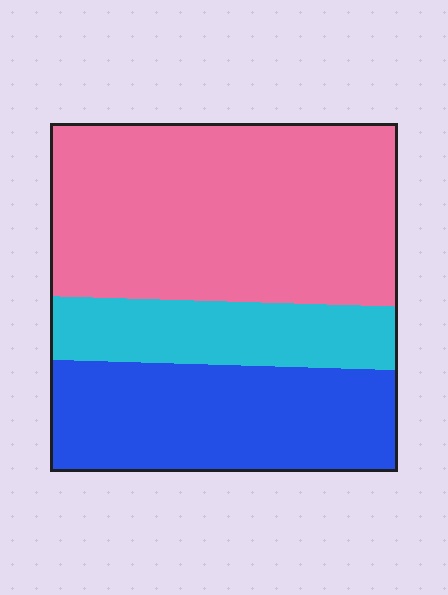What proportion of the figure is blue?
Blue covers about 30% of the figure.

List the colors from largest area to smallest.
From largest to smallest: pink, blue, cyan.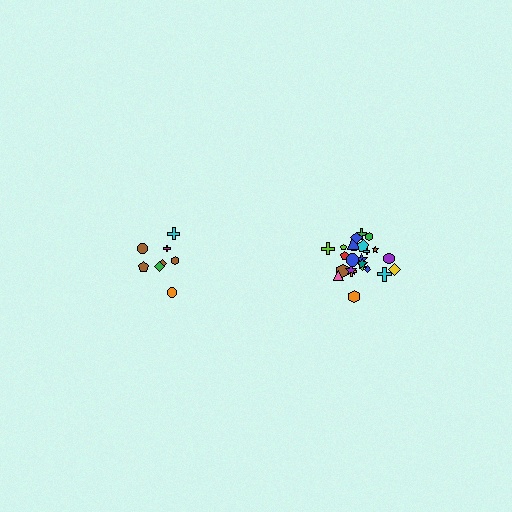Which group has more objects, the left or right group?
The right group.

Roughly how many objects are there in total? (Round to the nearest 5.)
Roughly 35 objects in total.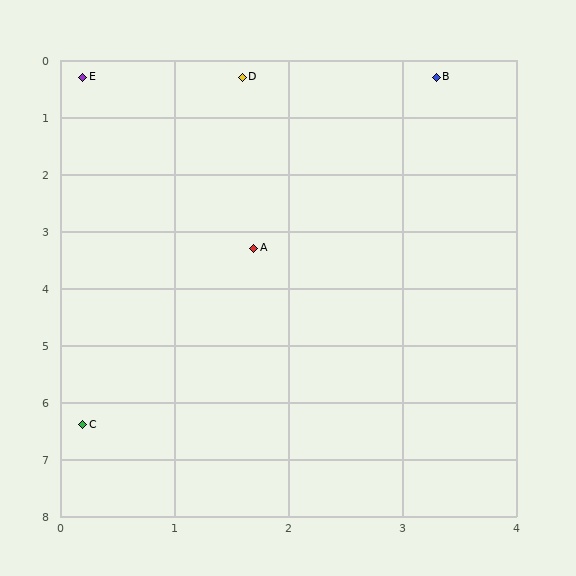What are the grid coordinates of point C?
Point C is at approximately (0.2, 6.4).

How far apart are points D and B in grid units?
Points D and B are about 1.7 grid units apart.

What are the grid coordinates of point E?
Point E is at approximately (0.2, 0.3).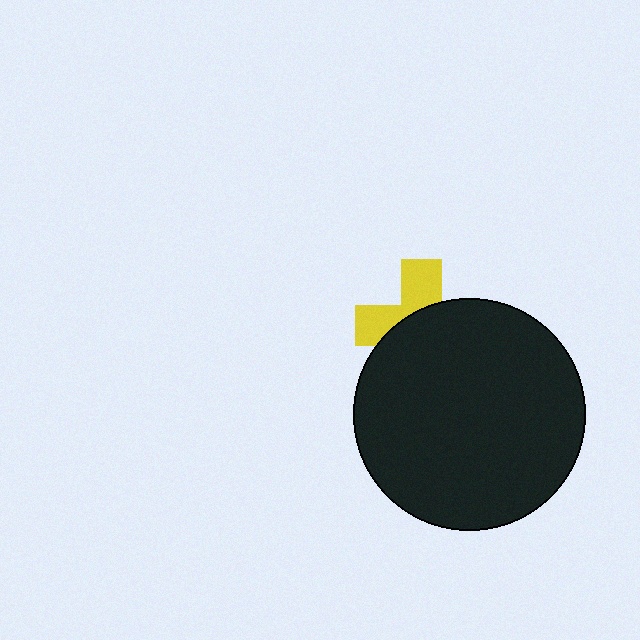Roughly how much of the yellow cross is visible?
A small part of it is visible (roughly 39%).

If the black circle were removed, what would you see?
You would see the complete yellow cross.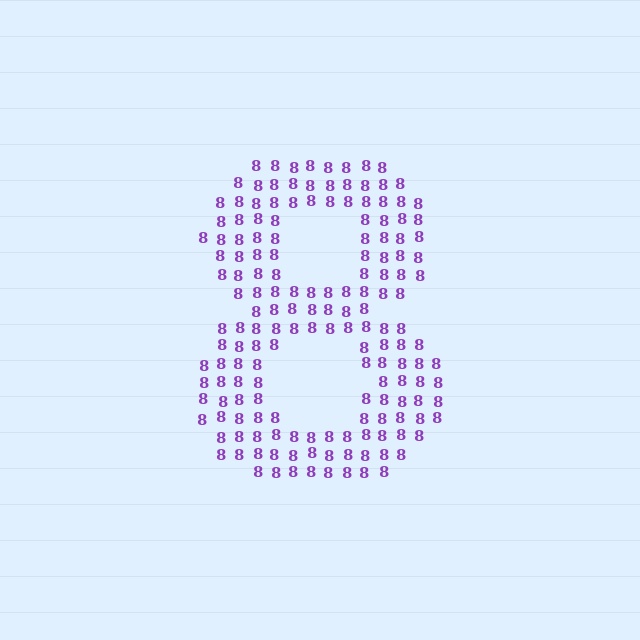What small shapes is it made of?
It is made of small digit 8's.